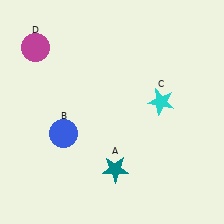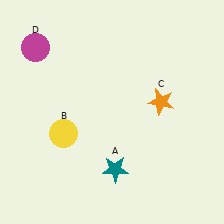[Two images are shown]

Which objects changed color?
B changed from blue to yellow. C changed from cyan to orange.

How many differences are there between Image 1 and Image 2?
There are 2 differences between the two images.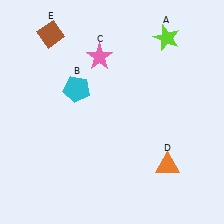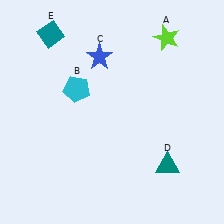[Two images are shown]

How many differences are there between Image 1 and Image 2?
There are 3 differences between the two images.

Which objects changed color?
C changed from pink to blue. D changed from orange to teal. E changed from brown to teal.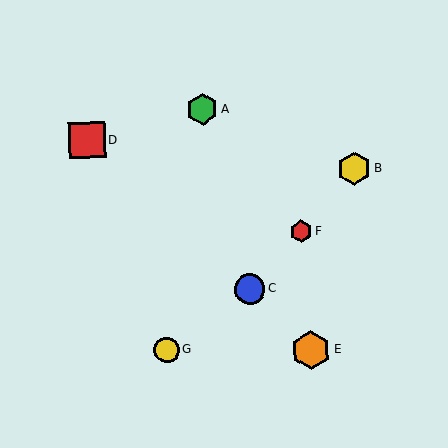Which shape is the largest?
The orange hexagon (labeled E) is the largest.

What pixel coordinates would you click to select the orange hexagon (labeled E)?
Click at (311, 350) to select the orange hexagon E.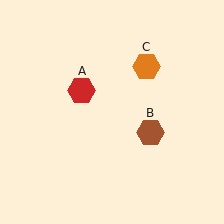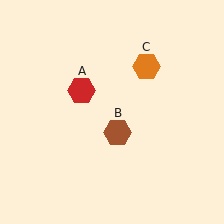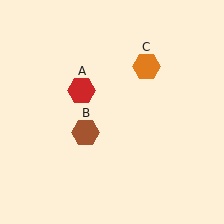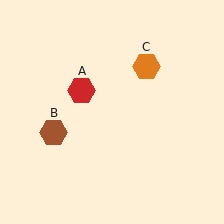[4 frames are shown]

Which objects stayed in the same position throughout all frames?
Red hexagon (object A) and orange hexagon (object C) remained stationary.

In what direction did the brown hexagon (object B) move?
The brown hexagon (object B) moved left.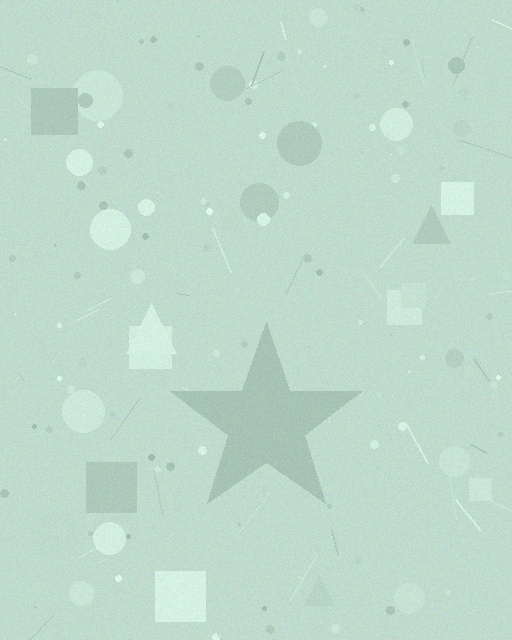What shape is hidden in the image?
A star is hidden in the image.